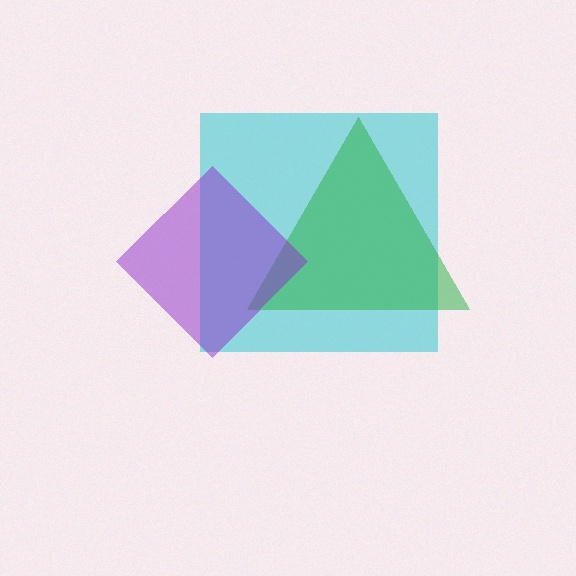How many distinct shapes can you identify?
There are 3 distinct shapes: a cyan square, a green triangle, a purple diamond.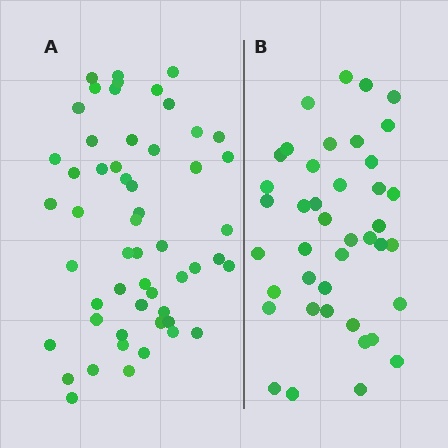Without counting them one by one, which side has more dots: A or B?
Region A (the left region) has more dots.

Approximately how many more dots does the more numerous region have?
Region A has approximately 15 more dots than region B.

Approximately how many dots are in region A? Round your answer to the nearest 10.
About 50 dots. (The exact count is 54, which rounds to 50.)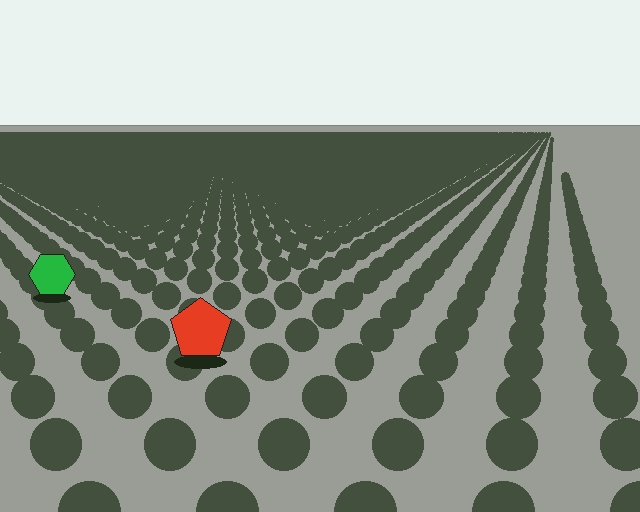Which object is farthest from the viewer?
The green hexagon is farthest from the viewer. It appears smaller and the ground texture around it is denser.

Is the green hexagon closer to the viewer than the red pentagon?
No. The red pentagon is closer — you can tell from the texture gradient: the ground texture is coarser near it.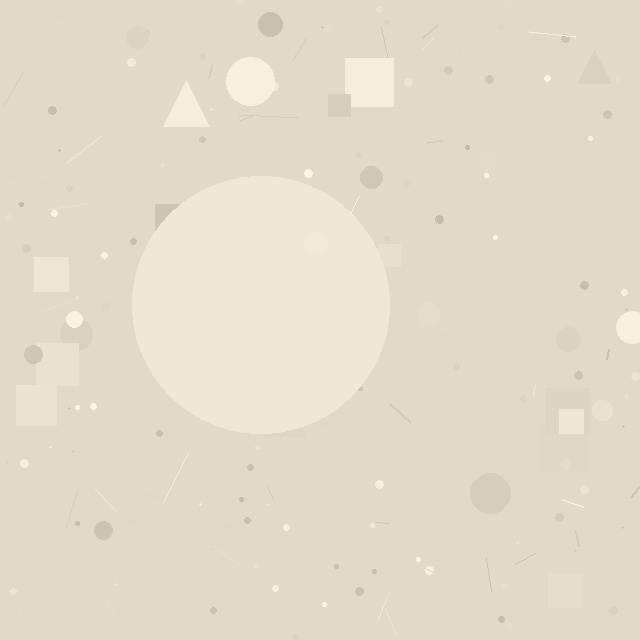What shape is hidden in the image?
A circle is hidden in the image.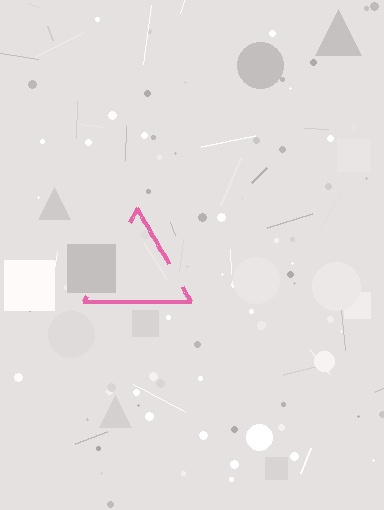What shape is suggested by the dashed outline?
The dashed outline suggests a triangle.